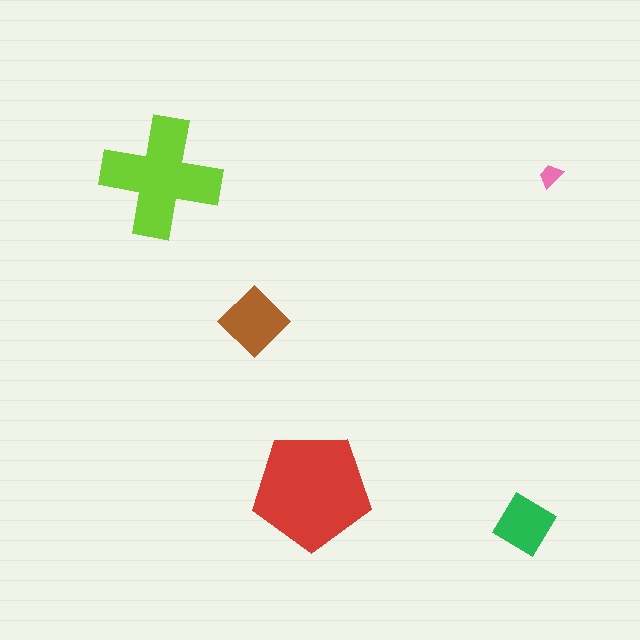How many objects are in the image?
There are 5 objects in the image.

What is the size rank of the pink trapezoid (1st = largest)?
5th.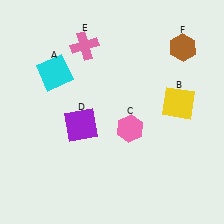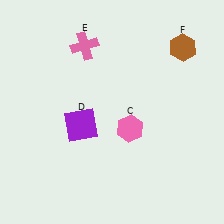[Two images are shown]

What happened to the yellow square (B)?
The yellow square (B) was removed in Image 2. It was in the top-right area of Image 1.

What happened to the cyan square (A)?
The cyan square (A) was removed in Image 2. It was in the top-left area of Image 1.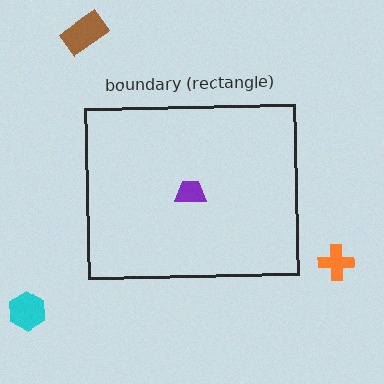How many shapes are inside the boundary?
1 inside, 3 outside.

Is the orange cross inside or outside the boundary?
Outside.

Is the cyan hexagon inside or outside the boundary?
Outside.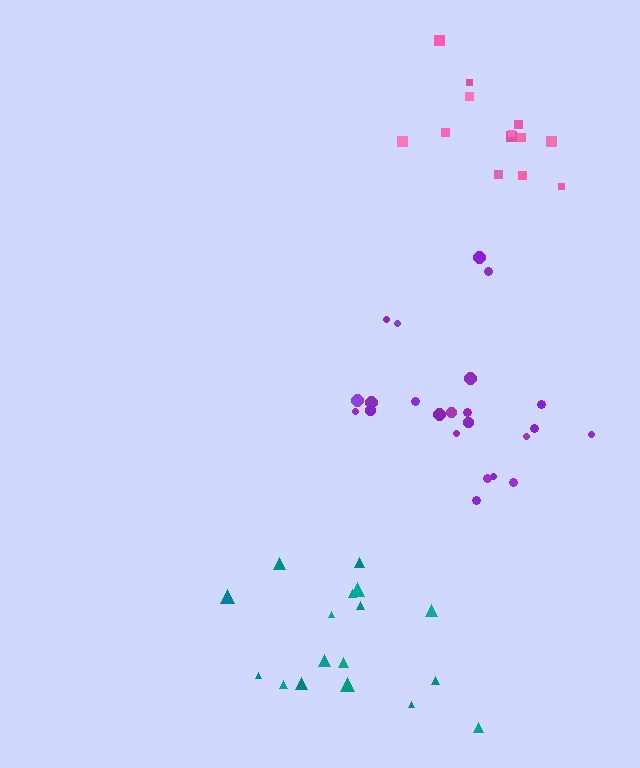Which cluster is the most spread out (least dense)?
Teal.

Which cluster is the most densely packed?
Purple.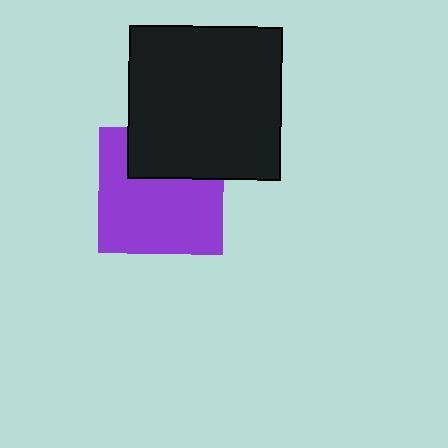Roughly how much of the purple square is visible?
Most of it is visible (roughly 69%).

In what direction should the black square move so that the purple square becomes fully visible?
The black square should move up. That is the shortest direction to clear the overlap and leave the purple square fully visible.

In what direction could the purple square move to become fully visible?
The purple square could move down. That would shift it out from behind the black square entirely.